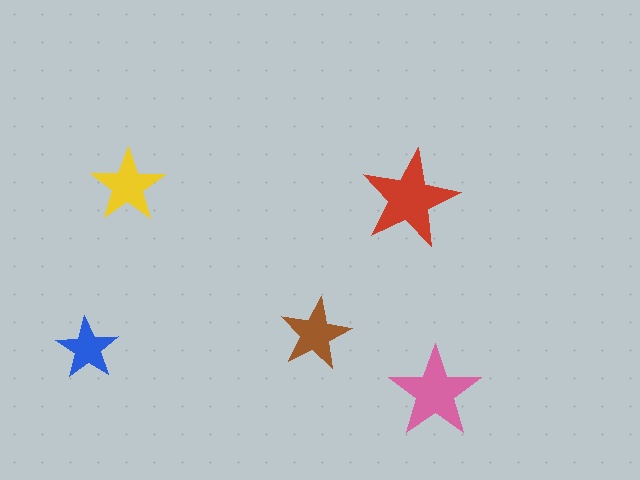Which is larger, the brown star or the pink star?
The pink one.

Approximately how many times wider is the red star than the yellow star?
About 1.5 times wider.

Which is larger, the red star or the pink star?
The red one.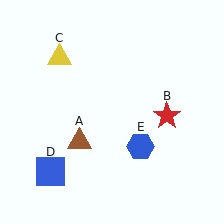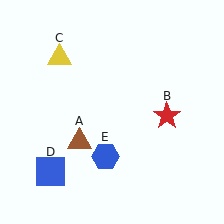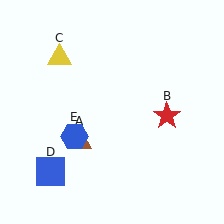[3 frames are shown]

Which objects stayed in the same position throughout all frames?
Brown triangle (object A) and red star (object B) and yellow triangle (object C) and blue square (object D) remained stationary.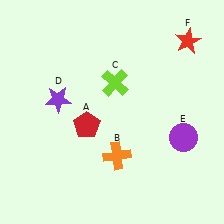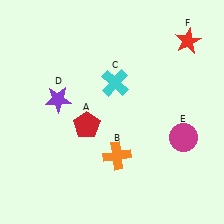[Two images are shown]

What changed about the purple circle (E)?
In Image 1, E is purple. In Image 2, it changed to magenta.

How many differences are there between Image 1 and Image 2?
There are 2 differences between the two images.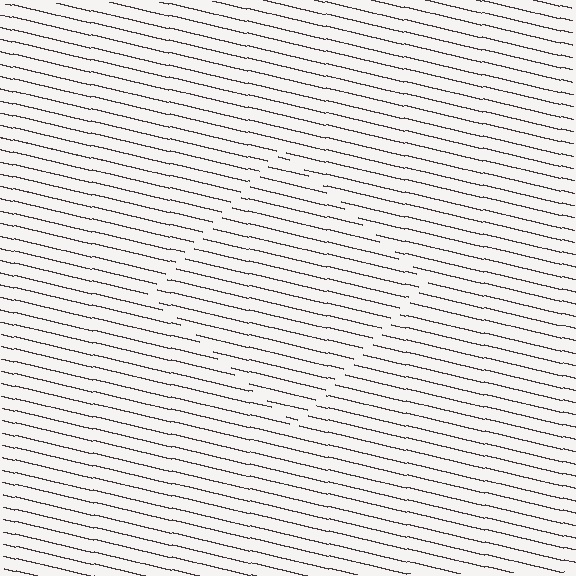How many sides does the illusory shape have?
4 sides — the line-ends trace a square.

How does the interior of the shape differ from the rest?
The interior of the shape contains the same grating, shifted by half a period — the contour is defined by the phase discontinuity where line-ends from the inner and outer gratings abut.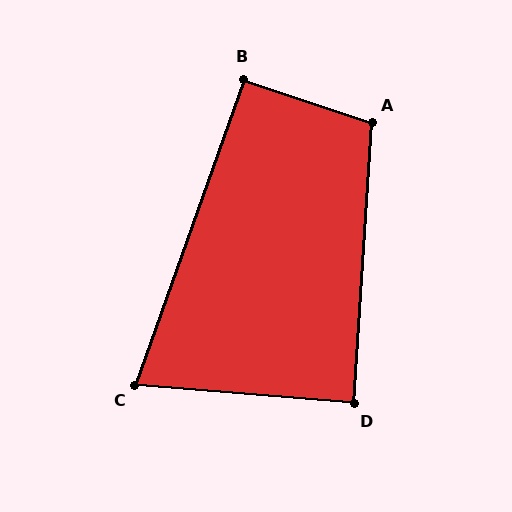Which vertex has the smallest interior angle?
C, at approximately 75 degrees.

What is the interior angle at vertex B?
Approximately 91 degrees (approximately right).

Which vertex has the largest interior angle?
A, at approximately 105 degrees.